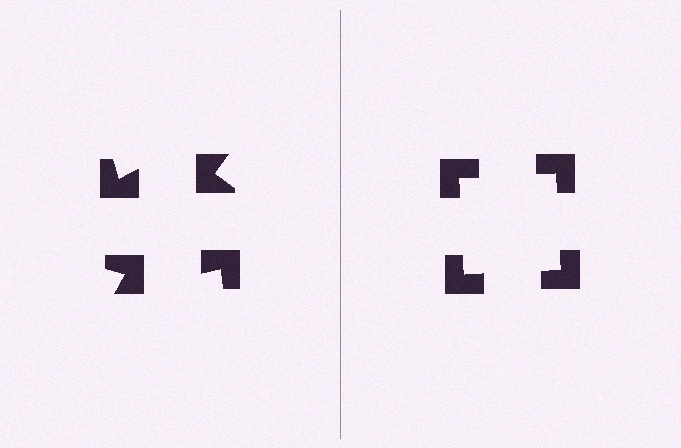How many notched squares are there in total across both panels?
8 — 4 on each side.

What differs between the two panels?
The notched squares are positioned identically on both sides; only the wedge orientations differ. On the right they align to a square; on the left they are misaligned.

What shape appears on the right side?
An illusory square.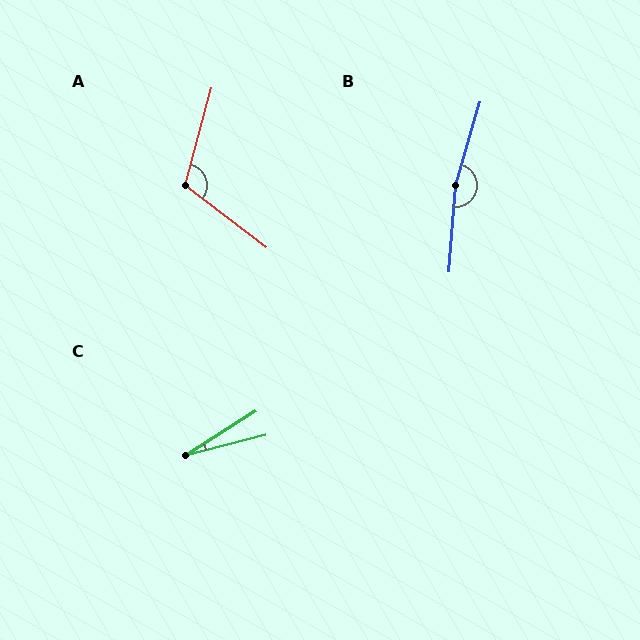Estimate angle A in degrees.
Approximately 112 degrees.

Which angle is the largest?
B, at approximately 168 degrees.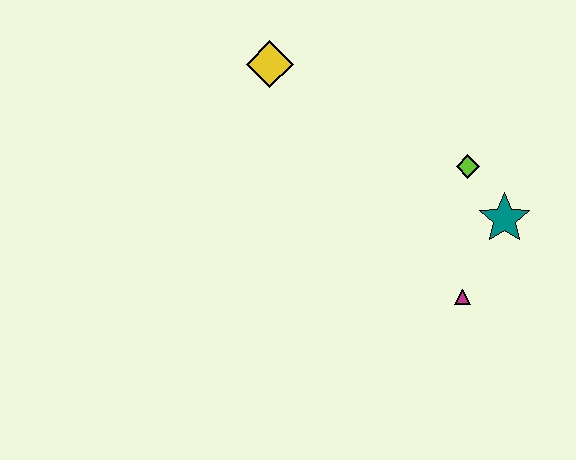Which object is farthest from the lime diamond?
The yellow diamond is farthest from the lime diamond.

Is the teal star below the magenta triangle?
No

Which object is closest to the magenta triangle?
The teal star is closest to the magenta triangle.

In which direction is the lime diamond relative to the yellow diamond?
The lime diamond is to the right of the yellow diamond.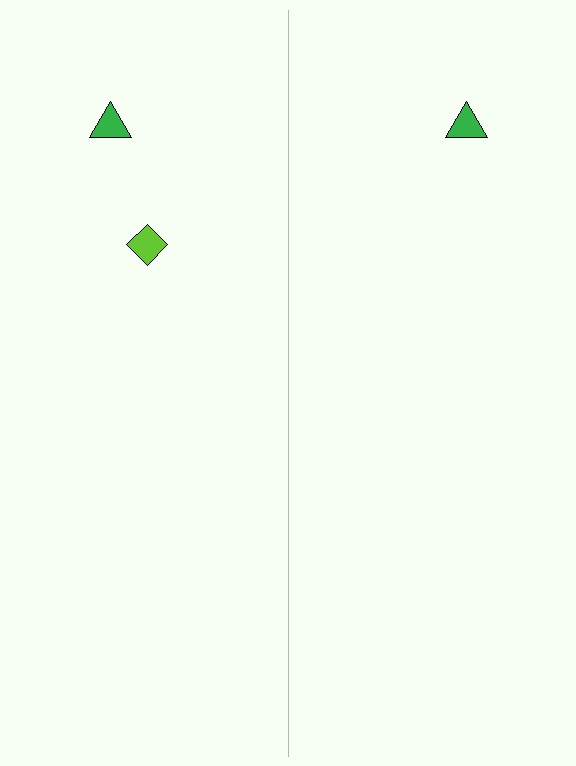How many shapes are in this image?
There are 3 shapes in this image.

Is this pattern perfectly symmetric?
No, the pattern is not perfectly symmetric. A lime diamond is missing from the right side.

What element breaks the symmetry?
A lime diamond is missing from the right side.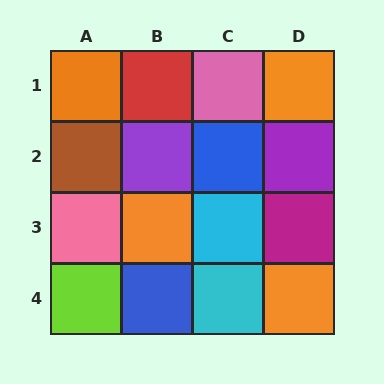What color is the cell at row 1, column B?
Red.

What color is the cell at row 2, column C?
Blue.